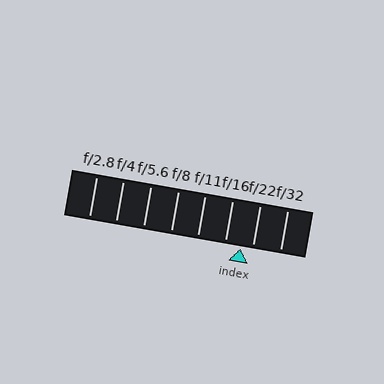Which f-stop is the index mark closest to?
The index mark is closest to f/22.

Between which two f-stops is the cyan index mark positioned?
The index mark is between f/16 and f/22.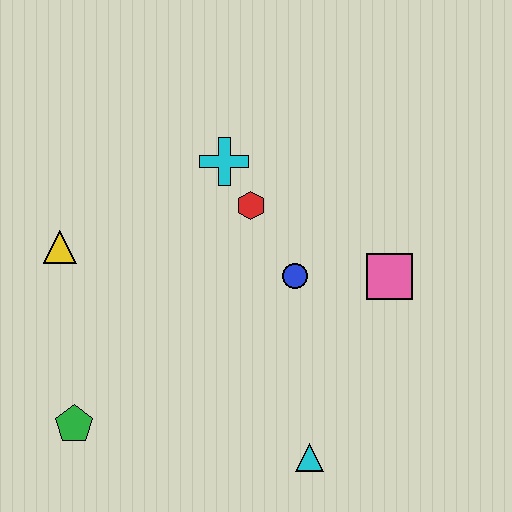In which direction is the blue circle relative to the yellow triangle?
The blue circle is to the right of the yellow triangle.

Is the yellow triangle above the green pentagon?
Yes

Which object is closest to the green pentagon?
The yellow triangle is closest to the green pentagon.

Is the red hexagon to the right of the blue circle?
No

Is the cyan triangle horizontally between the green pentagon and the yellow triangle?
No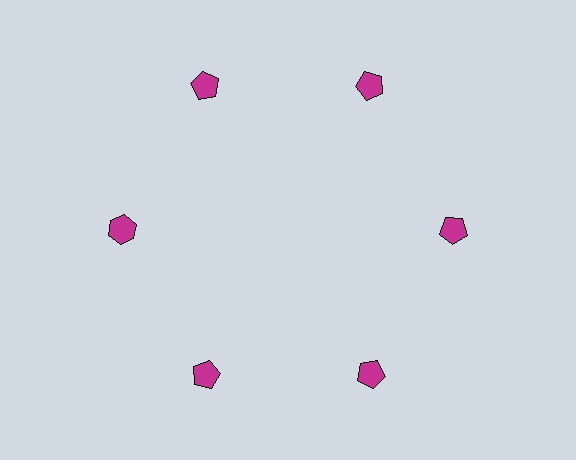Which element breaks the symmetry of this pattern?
The magenta hexagon at roughly the 9 o'clock position breaks the symmetry. All other shapes are magenta pentagons.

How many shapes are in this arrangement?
There are 6 shapes arranged in a ring pattern.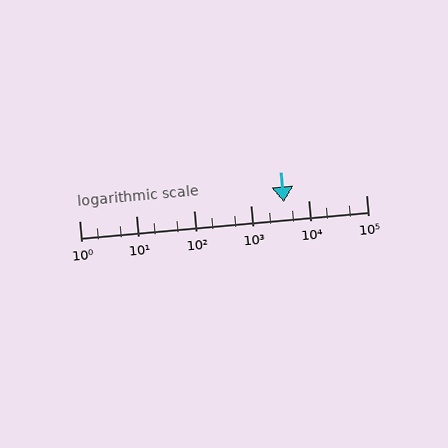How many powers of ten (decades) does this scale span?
The scale spans 5 decades, from 1 to 100000.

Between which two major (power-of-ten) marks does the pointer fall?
The pointer is between 1000 and 10000.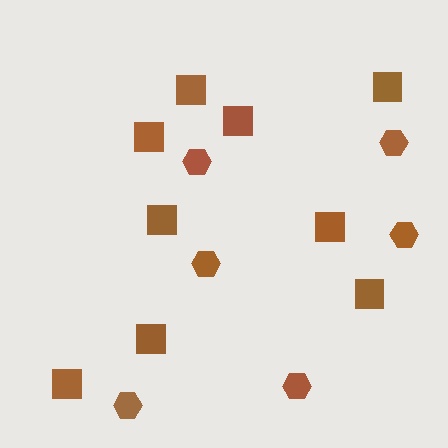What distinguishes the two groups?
There are 2 groups: one group of squares (9) and one group of hexagons (6).